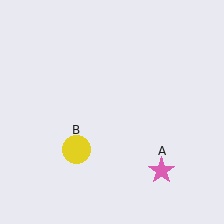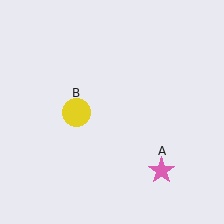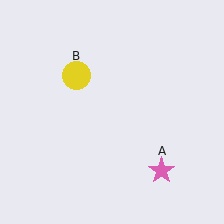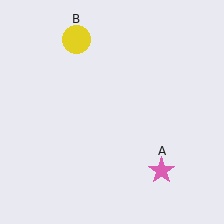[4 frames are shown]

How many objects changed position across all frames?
1 object changed position: yellow circle (object B).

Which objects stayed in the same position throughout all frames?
Pink star (object A) remained stationary.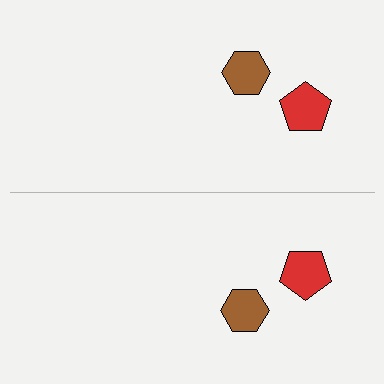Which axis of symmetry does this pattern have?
The pattern has a horizontal axis of symmetry running through the center of the image.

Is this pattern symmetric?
Yes, this pattern has bilateral (reflection) symmetry.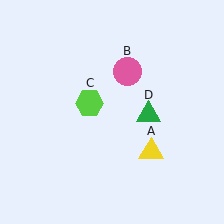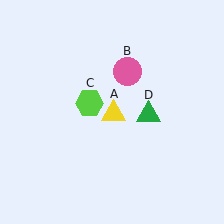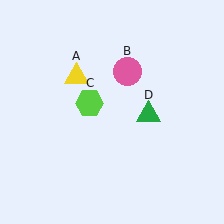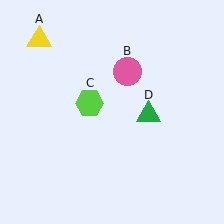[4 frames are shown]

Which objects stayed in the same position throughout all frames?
Pink circle (object B) and lime hexagon (object C) and green triangle (object D) remained stationary.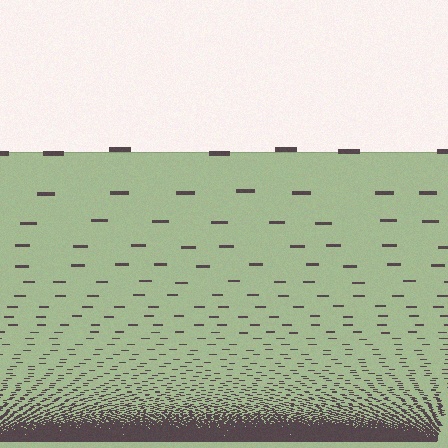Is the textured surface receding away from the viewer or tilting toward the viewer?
The surface appears to tilt toward the viewer. Texture elements get larger and sparser toward the top.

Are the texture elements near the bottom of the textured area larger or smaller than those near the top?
Smaller. The gradient is inverted — elements near the bottom are smaller and denser.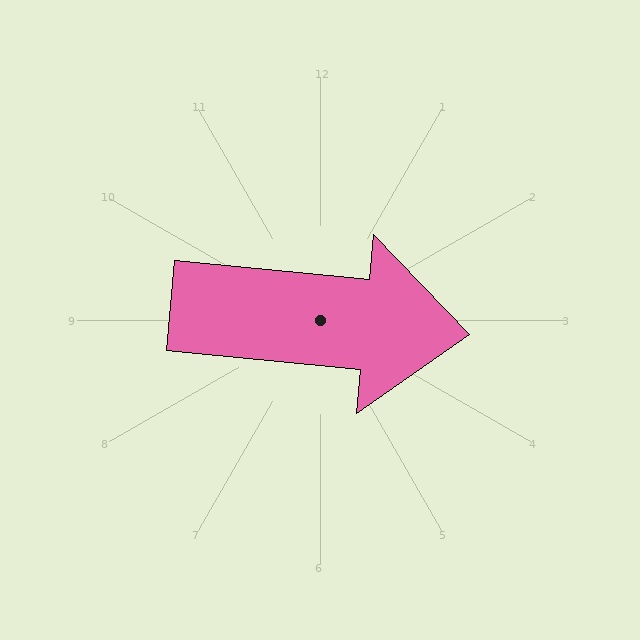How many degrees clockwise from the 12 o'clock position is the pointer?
Approximately 95 degrees.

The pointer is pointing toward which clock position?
Roughly 3 o'clock.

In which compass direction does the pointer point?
East.